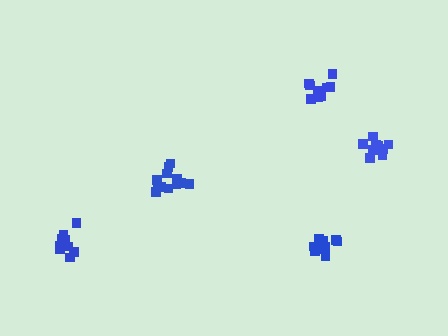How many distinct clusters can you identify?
There are 5 distinct clusters.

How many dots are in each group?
Group 1: 12 dots, Group 2: 9 dots, Group 3: 10 dots, Group 4: 10 dots, Group 5: 10 dots (51 total).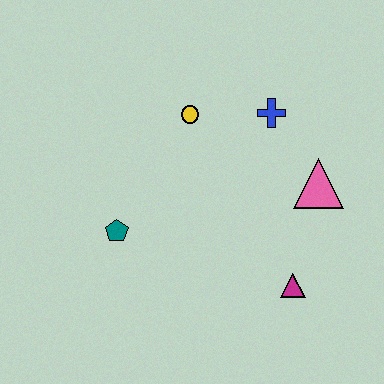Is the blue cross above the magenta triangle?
Yes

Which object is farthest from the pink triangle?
The teal pentagon is farthest from the pink triangle.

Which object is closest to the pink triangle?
The blue cross is closest to the pink triangle.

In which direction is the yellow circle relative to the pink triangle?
The yellow circle is to the left of the pink triangle.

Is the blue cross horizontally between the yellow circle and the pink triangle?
Yes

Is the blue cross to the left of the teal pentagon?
No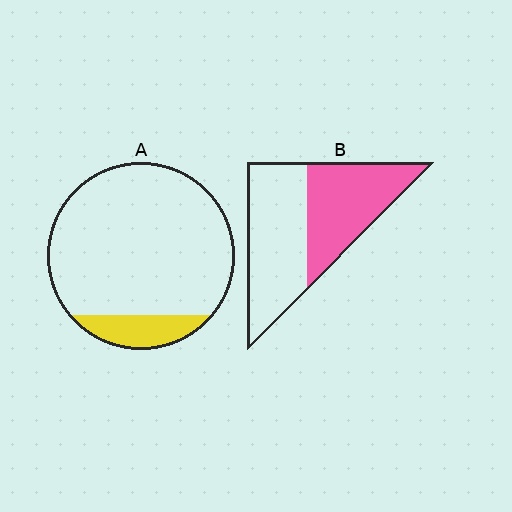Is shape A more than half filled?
No.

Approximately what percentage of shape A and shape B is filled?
A is approximately 15% and B is approximately 45%.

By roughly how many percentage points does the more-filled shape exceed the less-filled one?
By roughly 35 percentage points (B over A).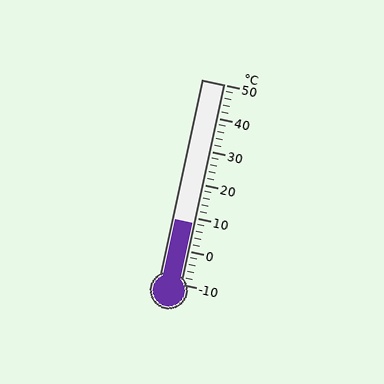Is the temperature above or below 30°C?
The temperature is below 30°C.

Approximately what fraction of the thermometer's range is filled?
The thermometer is filled to approximately 30% of its range.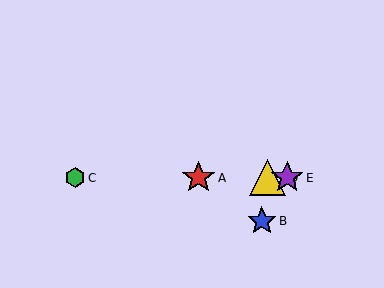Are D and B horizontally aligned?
No, D is at y≈178 and B is at y≈221.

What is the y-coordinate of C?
Object C is at y≈178.